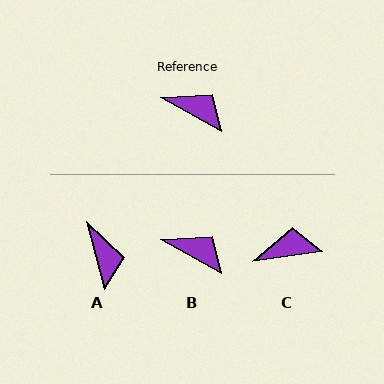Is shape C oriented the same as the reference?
No, it is off by about 38 degrees.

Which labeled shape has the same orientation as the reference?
B.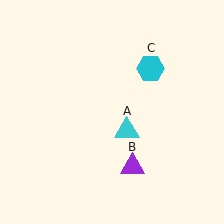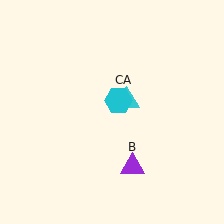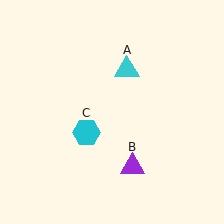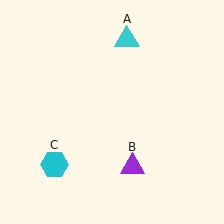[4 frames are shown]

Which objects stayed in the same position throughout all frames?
Purple triangle (object B) remained stationary.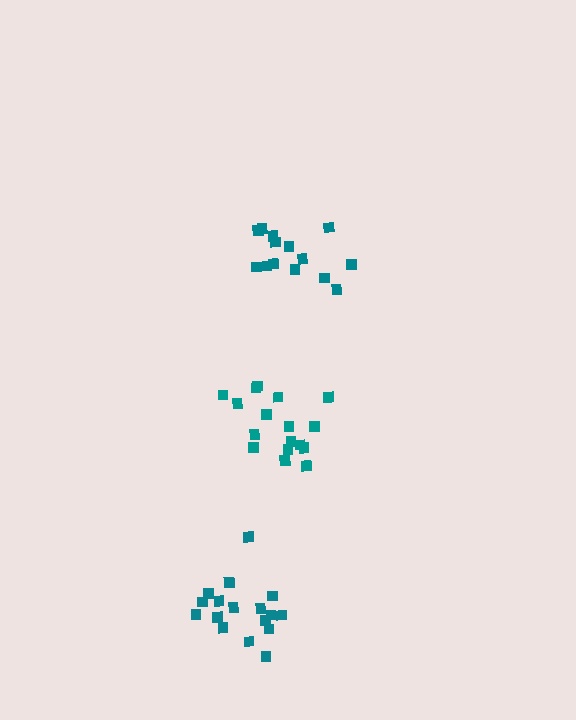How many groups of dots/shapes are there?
There are 3 groups.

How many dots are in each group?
Group 1: 17 dots, Group 2: 14 dots, Group 3: 17 dots (48 total).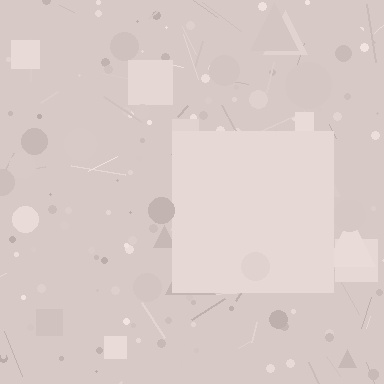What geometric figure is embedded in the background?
A square is embedded in the background.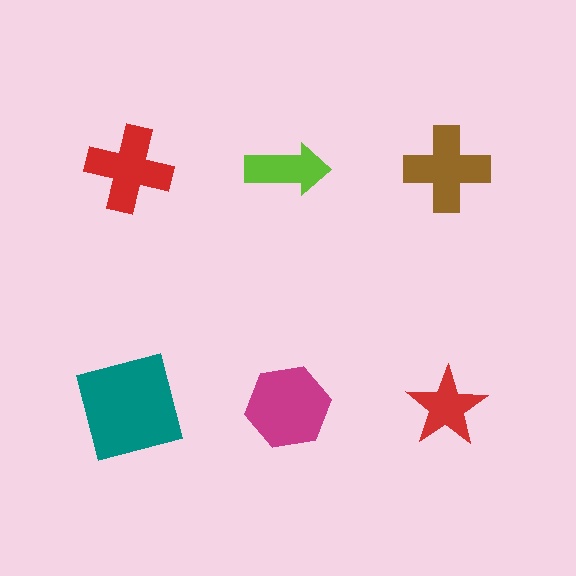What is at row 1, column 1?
A red cross.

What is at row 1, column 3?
A brown cross.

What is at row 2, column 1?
A teal square.